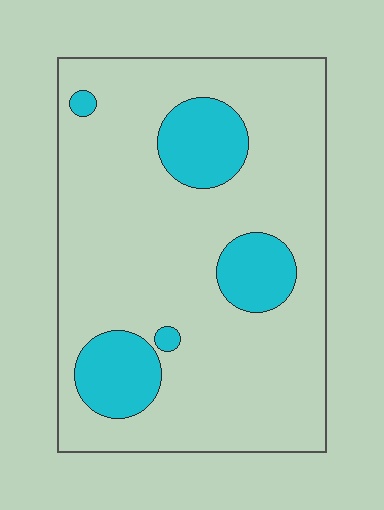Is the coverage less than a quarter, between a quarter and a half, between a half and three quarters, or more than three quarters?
Less than a quarter.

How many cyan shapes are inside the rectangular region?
5.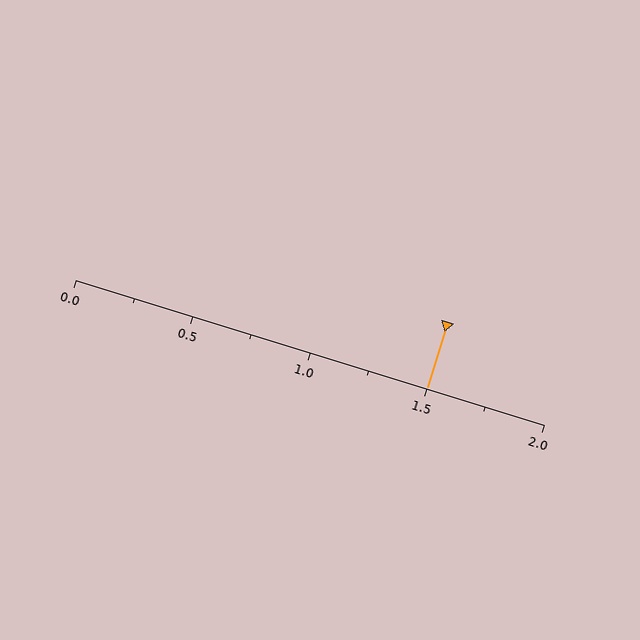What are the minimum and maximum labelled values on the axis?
The axis runs from 0.0 to 2.0.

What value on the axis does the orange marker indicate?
The marker indicates approximately 1.5.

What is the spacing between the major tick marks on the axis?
The major ticks are spaced 0.5 apart.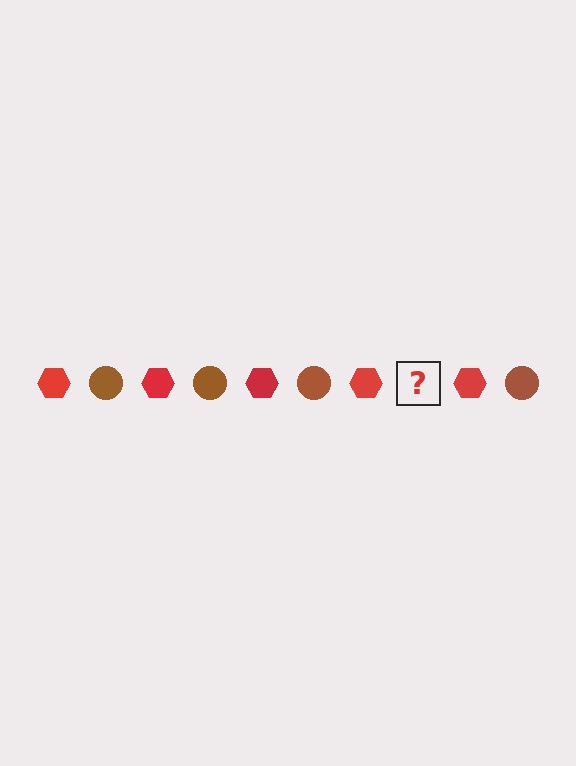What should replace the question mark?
The question mark should be replaced with a brown circle.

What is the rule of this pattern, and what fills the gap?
The rule is that the pattern alternates between red hexagon and brown circle. The gap should be filled with a brown circle.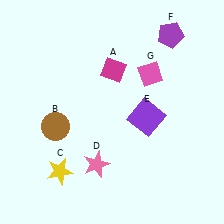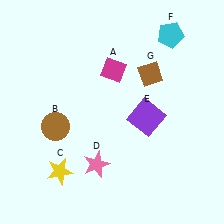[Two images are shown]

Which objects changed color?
F changed from purple to cyan. G changed from pink to brown.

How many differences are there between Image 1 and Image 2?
There are 2 differences between the two images.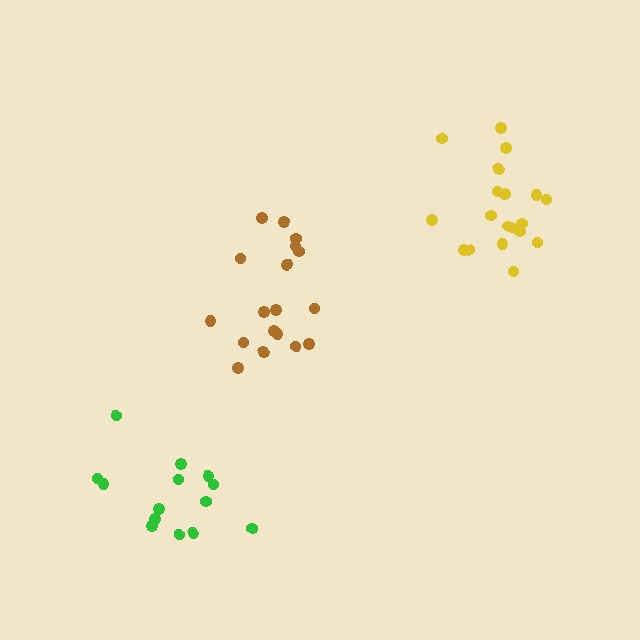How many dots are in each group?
Group 1: 14 dots, Group 2: 18 dots, Group 3: 19 dots (51 total).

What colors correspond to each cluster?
The clusters are colored: green, brown, yellow.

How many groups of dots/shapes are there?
There are 3 groups.